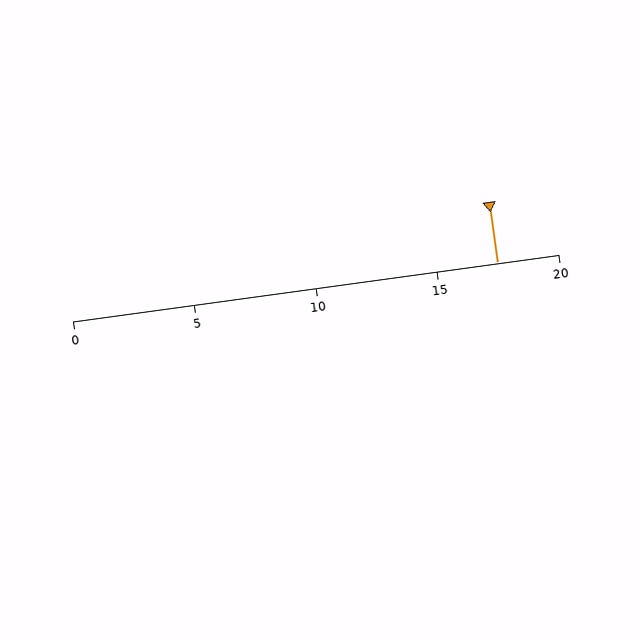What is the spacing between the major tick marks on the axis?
The major ticks are spaced 5 apart.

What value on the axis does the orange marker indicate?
The marker indicates approximately 17.5.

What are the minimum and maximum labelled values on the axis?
The axis runs from 0 to 20.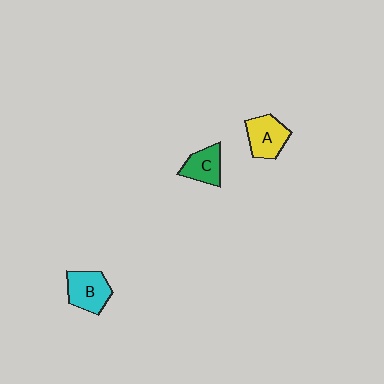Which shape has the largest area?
Shape B (cyan).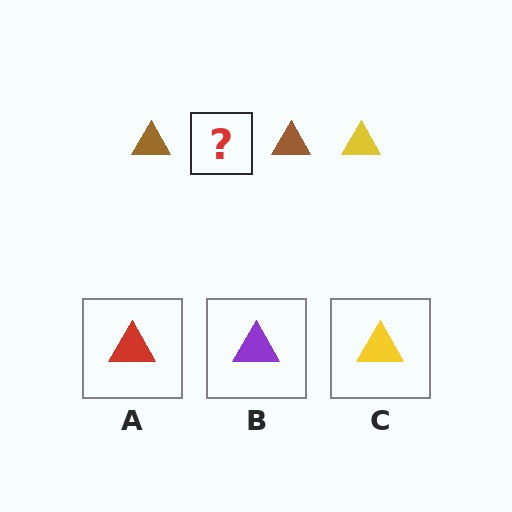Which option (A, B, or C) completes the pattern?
C.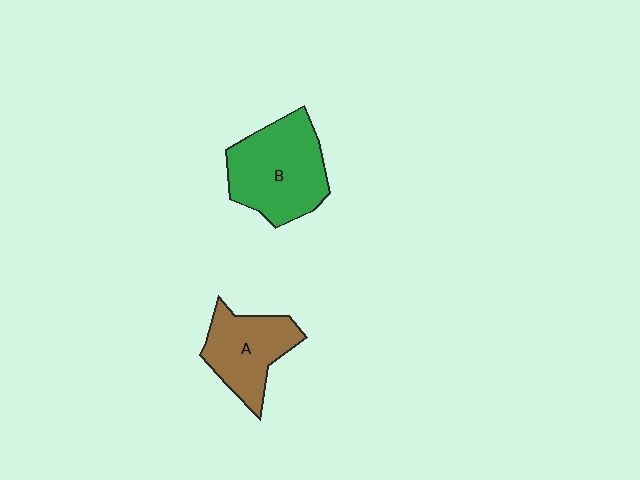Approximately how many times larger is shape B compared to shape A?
Approximately 1.3 times.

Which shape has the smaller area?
Shape A (brown).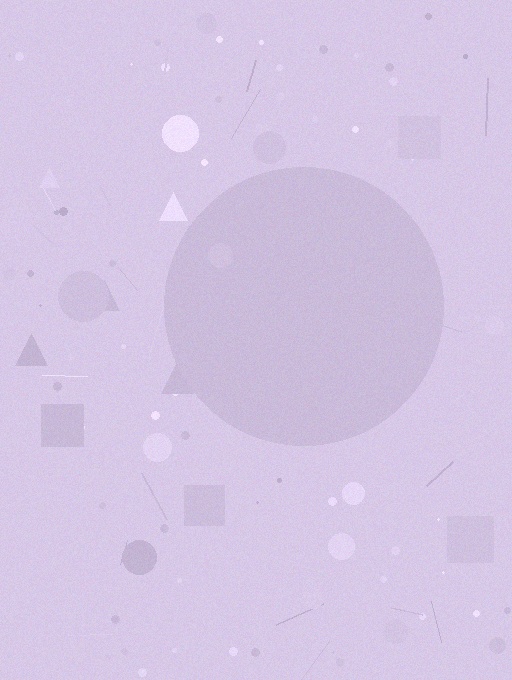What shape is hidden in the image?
A circle is hidden in the image.